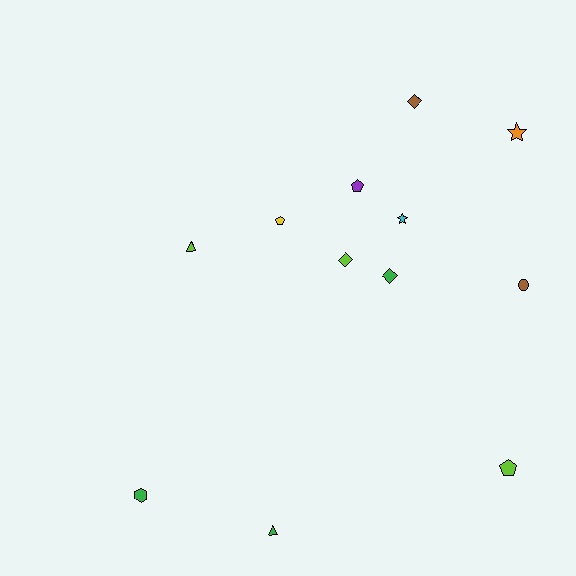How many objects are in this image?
There are 12 objects.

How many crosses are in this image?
There are no crosses.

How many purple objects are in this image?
There is 1 purple object.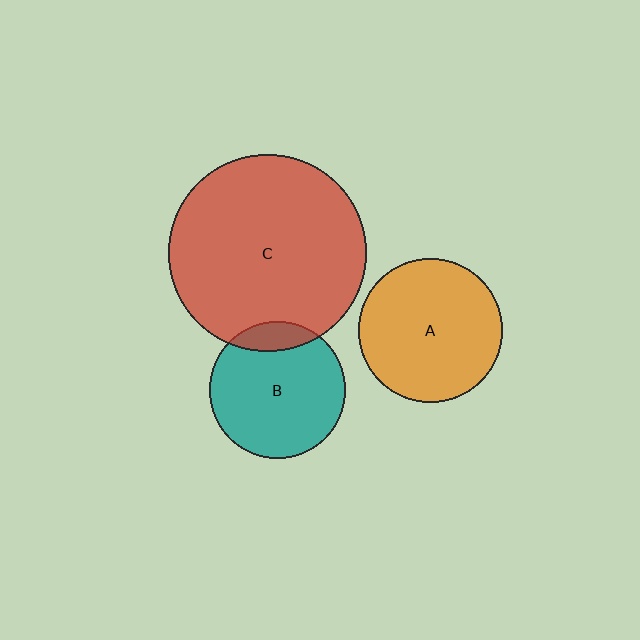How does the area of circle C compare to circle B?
Approximately 2.1 times.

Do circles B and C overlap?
Yes.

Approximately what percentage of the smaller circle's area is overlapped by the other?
Approximately 15%.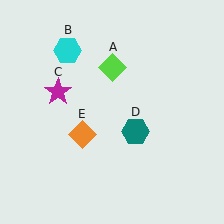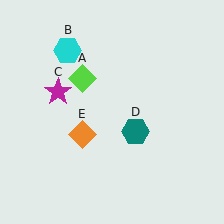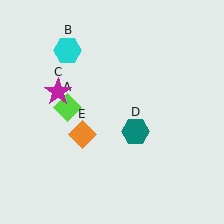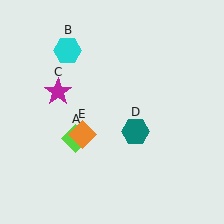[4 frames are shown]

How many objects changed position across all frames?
1 object changed position: lime diamond (object A).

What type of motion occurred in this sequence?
The lime diamond (object A) rotated counterclockwise around the center of the scene.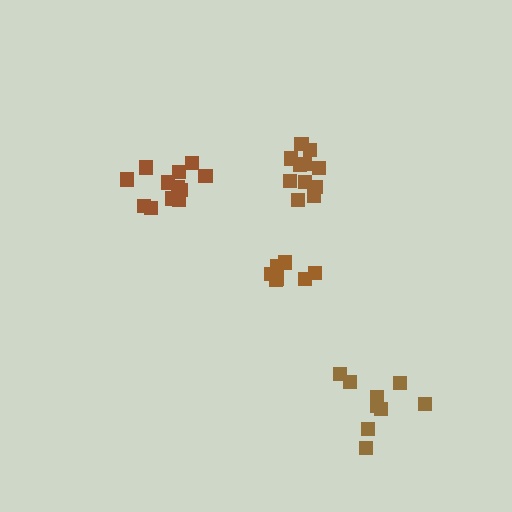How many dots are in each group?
Group 1: 7 dots, Group 2: 9 dots, Group 3: 11 dots, Group 4: 12 dots (39 total).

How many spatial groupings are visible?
There are 4 spatial groupings.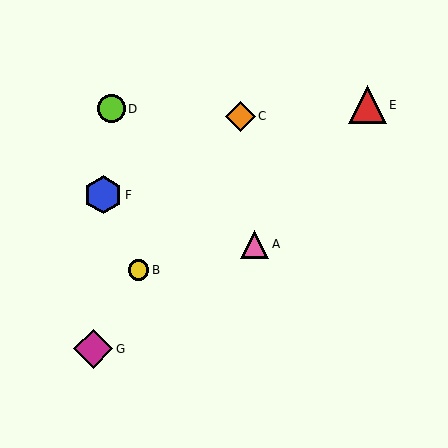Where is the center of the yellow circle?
The center of the yellow circle is at (138, 270).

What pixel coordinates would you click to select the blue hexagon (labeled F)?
Click at (103, 195) to select the blue hexagon F.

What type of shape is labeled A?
Shape A is a pink triangle.